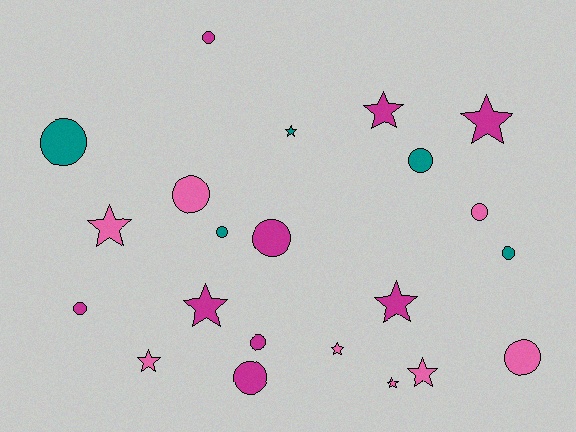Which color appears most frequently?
Magenta, with 9 objects.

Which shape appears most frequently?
Circle, with 12 objects.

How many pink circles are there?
There are 3 pink circles.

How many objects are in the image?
There are 22 objects.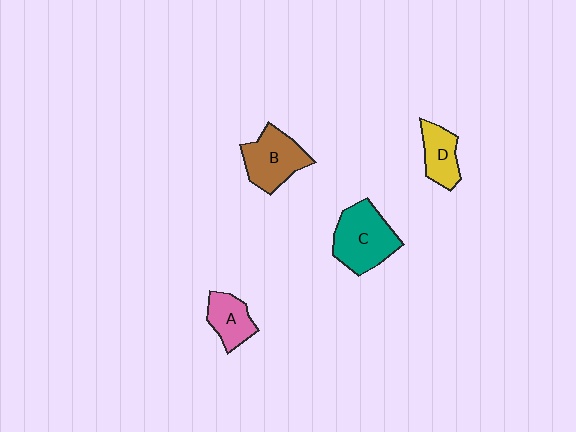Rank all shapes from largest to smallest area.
From largest to smallest: C (teal), B (brown), D (yellow), A (pink).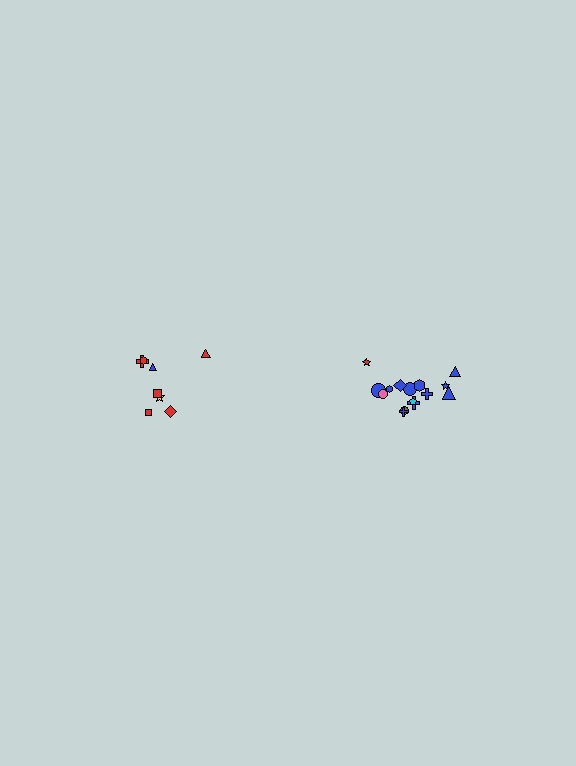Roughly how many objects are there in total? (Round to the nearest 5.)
Roughly 25 objects in total.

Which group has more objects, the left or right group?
The right group.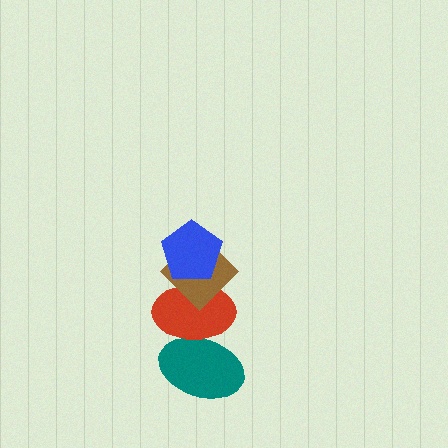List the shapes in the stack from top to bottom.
From top to bottom: the blue pentagon, the brown diamond, the red ellipse, the teal ellipse.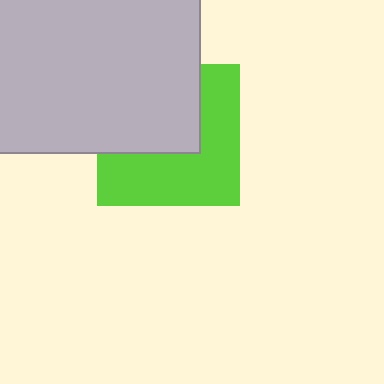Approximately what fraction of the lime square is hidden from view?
Roughly 46% of the lime square is hidden behind the light gray rectangle.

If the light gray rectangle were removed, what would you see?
You would see the complete lime square.